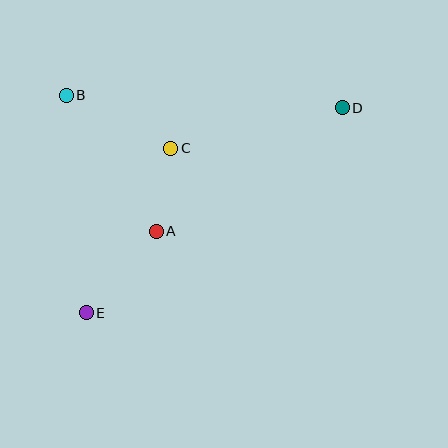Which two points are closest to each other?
Points A and C are closest to each other.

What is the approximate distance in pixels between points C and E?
The distance between C and E is approximately 185 pixels.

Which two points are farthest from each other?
Points D and E are farthest from each other.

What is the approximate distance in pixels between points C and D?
The distance between C and D is approximately 176 pixels.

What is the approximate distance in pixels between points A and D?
The distance between A and D is approximately 223 pixels.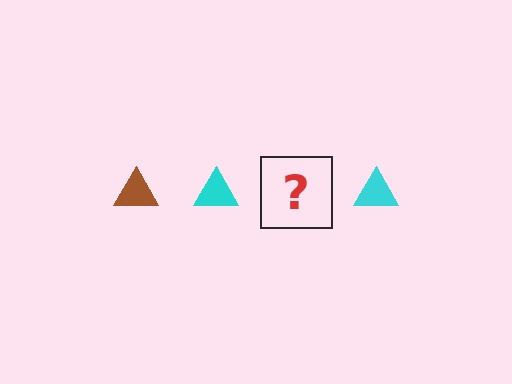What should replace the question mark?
The question mark should be replaced with a brown triangle.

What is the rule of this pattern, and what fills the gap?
The rule is that the pattern cycles through brown, cyan triangles. The gap should be filled with a brown triangle.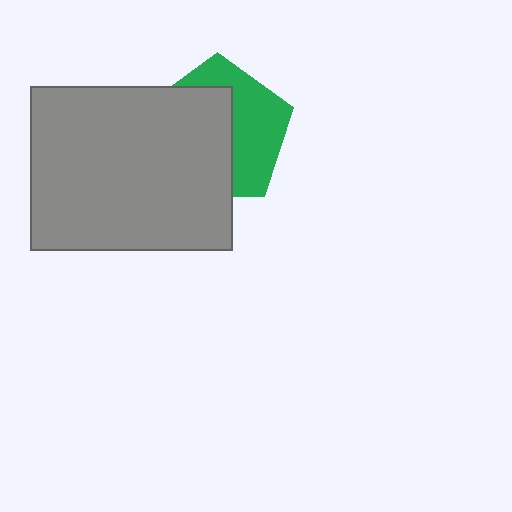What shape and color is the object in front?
The object in front is a gray rectangle.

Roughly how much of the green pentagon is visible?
A small part of it is visible (roughly 44%).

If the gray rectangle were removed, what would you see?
You would see the complete green pentagon.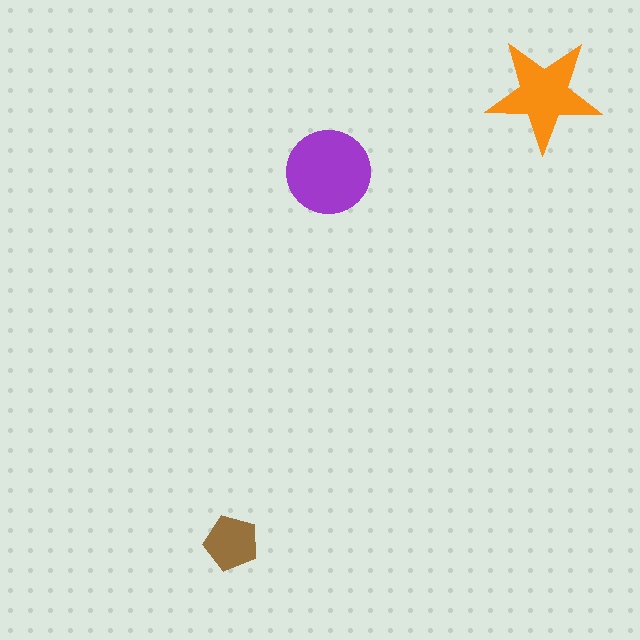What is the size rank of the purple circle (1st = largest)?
1st.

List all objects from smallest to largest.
The brown pentagon, the orange star, the purple circle.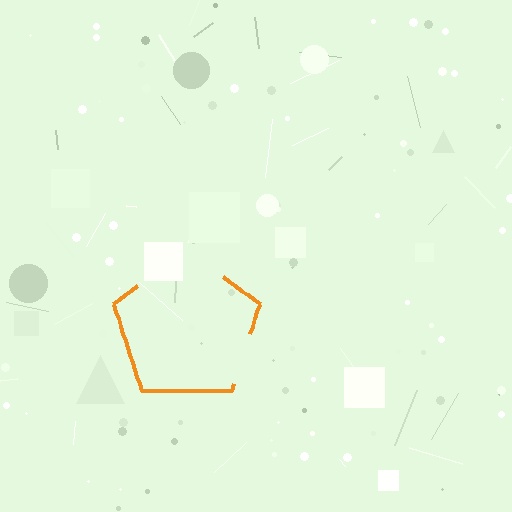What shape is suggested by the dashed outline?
The dashed outline suggests a pentagon.